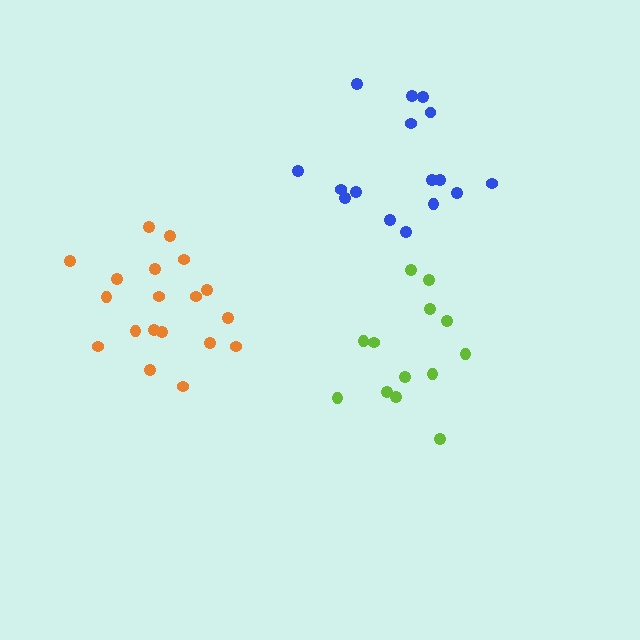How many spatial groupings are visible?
There are 3 spatial groupings.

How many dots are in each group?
Group 1: 19 dots, Group 2: 13 dots, Group 3: 16 dots (48 total).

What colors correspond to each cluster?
The clusters are colored: orange, lime, blue.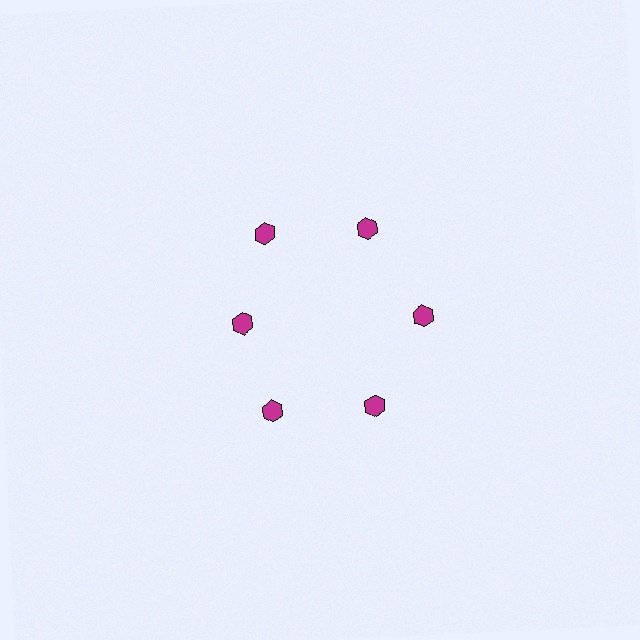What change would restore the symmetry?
The symmetry would be restored by moving it outward, back onto the ring so that all 6 hexagons sit at equal angles and equal distance from the center.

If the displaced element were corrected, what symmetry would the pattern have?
It would have 6-fold rotational symmetry — the pattern would map onto itself every 60 degrees.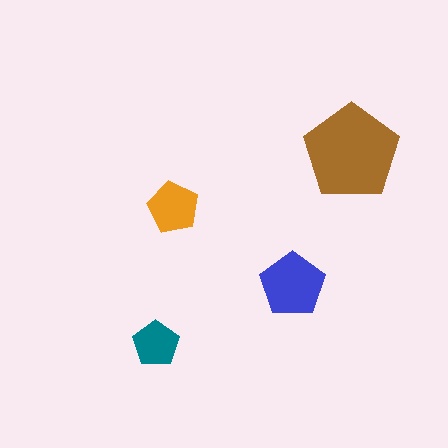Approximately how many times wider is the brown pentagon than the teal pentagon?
About 2 times wider.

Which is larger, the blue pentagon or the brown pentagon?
The brown one.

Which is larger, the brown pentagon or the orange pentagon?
The brown one.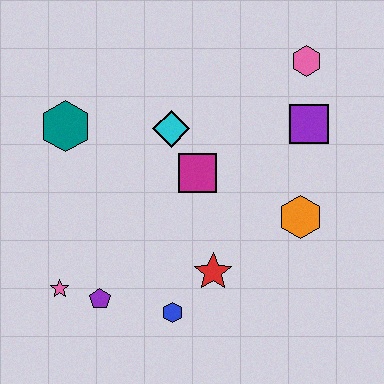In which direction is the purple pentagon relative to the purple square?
The purple pentagon is to the left of the purple square.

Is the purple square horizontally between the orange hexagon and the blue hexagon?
No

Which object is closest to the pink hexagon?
The purple square is closest to the pink hexagon.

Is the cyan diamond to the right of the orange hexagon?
No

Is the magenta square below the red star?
No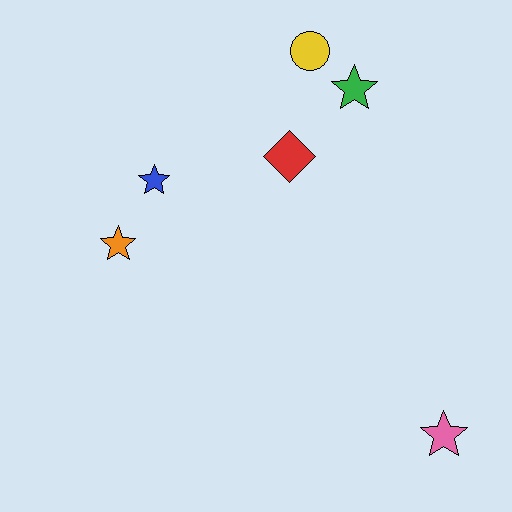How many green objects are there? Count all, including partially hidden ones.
There is 1 green object.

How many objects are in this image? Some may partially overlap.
There are 6 objects.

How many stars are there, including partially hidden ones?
There are 4 stars.